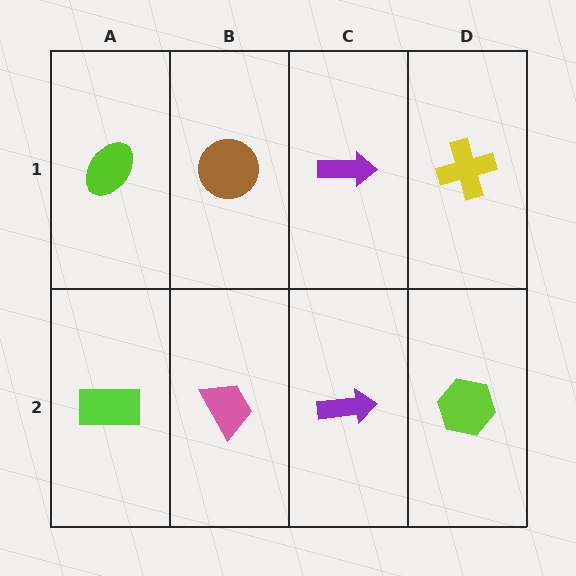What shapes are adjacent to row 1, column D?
A lime hexagon (row 2, column D), a purple arrow (row 1, column C).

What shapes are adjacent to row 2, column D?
A yellow cross (row 1, column D), a purple arrow (row 2, column C).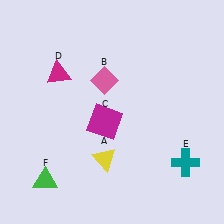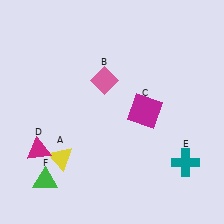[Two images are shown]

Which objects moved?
The objects that moved are: the yellow triangle (A), the magenta square (C), the magenta triangle (D).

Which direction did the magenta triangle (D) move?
The magenta triangle (D) moved down.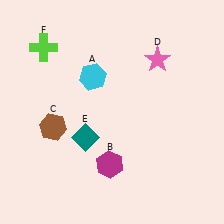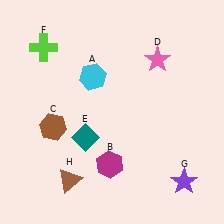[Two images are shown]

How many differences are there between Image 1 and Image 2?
There are 2 differences between the two images.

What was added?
A purple star (G), a brown triangle (H) were added in Image 2.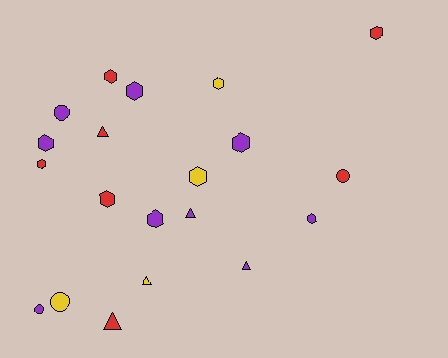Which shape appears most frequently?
Hexagon, with 11 objects.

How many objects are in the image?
There are 20 objects.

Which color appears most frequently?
Purple, with 9 objects.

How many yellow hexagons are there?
There are 2 yellow hexagons.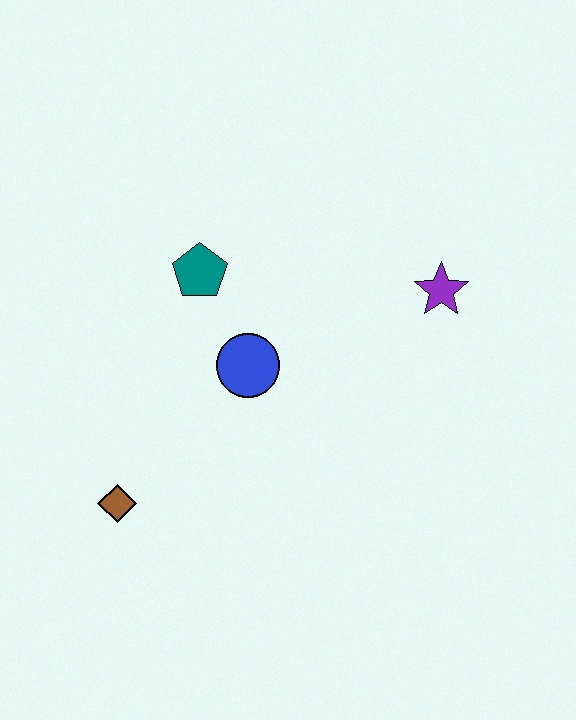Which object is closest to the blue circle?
The teal pentagon is closest to the blue circle.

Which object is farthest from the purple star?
The brown diamond is farthest from the purple star.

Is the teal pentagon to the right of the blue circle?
No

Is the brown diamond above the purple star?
No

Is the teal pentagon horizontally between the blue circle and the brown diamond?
Yes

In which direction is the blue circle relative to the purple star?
The blue circle is to the left of the purple star.